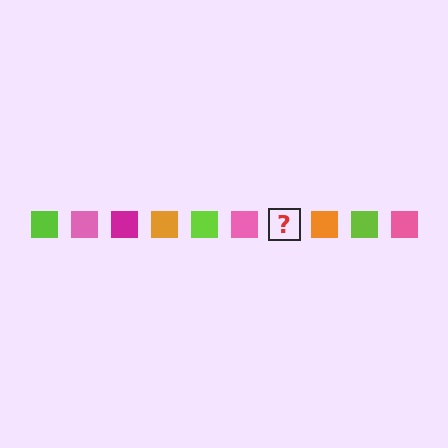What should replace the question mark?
The question mark should be replaced with a magenta square.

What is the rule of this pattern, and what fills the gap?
The rule is that the pattern cycles through lime, pink, magenta, orange squares. The gap should be filled with a magenta square.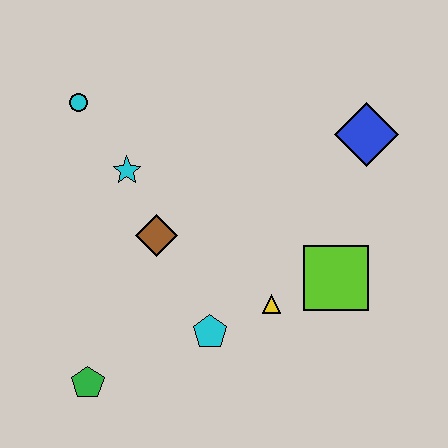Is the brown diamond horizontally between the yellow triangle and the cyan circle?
Yes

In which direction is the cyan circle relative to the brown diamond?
The cyan circle is above the brown diamond.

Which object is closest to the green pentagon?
The cyan pentagon is closest to the green pentagon.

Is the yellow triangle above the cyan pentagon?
Yes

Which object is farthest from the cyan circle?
The lime square is farthest from the cyan circle.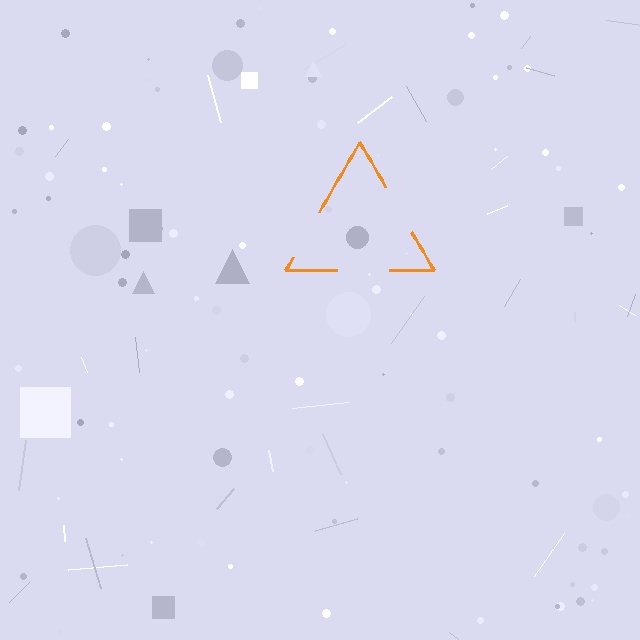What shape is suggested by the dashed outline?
The dashed outline suggests a triangle.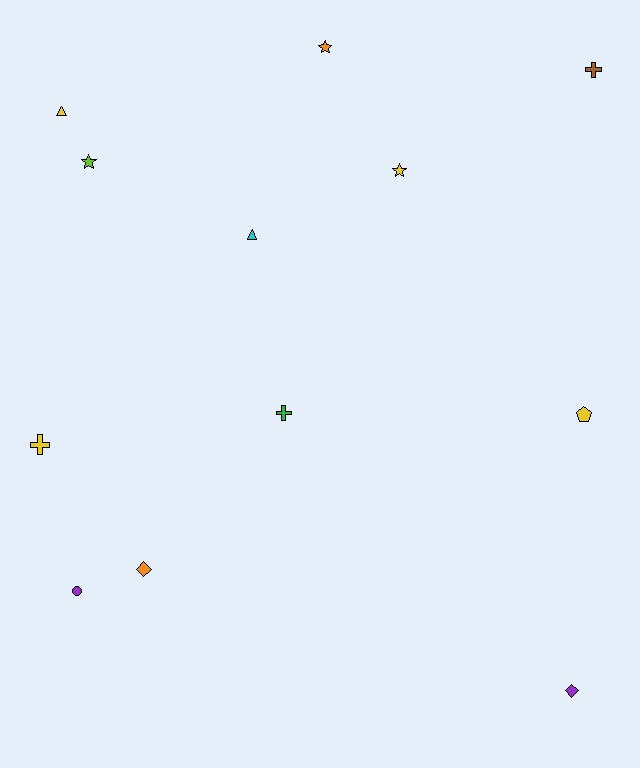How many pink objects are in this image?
There are no pink objects.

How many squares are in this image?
There are no squares.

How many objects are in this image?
There are 12 objects.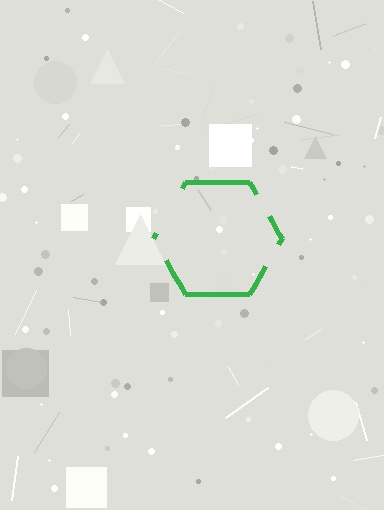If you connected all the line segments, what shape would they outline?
They would outline a hexagon.